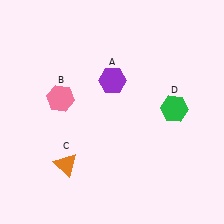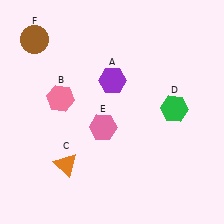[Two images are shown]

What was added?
A pink hexagon (E), a brown circle (F) were added in Image 2.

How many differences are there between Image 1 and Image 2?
There are 2 differences between the two images.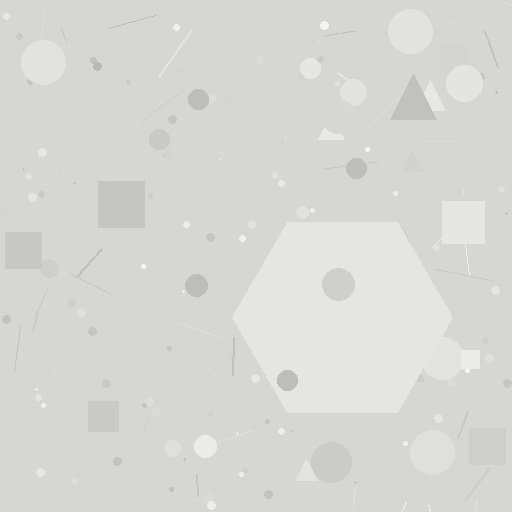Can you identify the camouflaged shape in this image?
The camouflaged shape is a hexagon.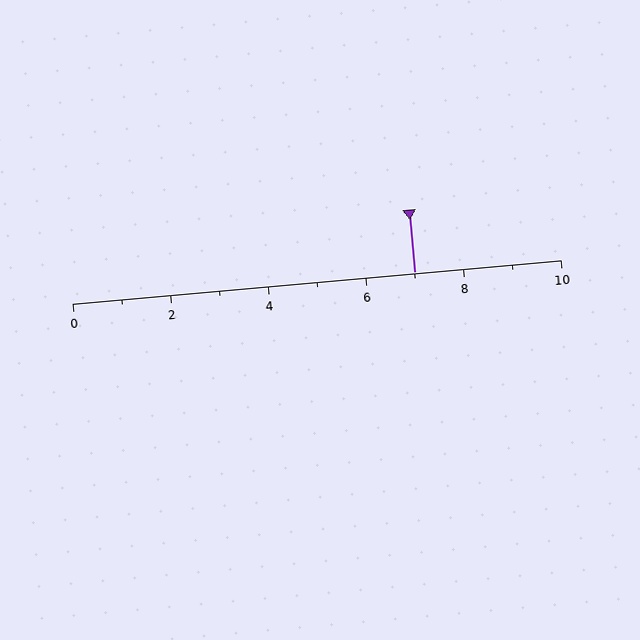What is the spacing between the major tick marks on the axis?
The major ticks are spaced 2 apart.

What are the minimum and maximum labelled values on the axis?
The axis runs from 0 to 10.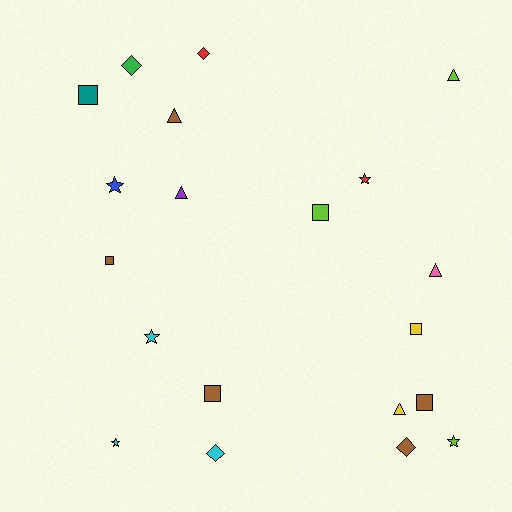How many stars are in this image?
There are 5 stars.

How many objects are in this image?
There are 20 objects.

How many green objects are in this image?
There is 1 green object.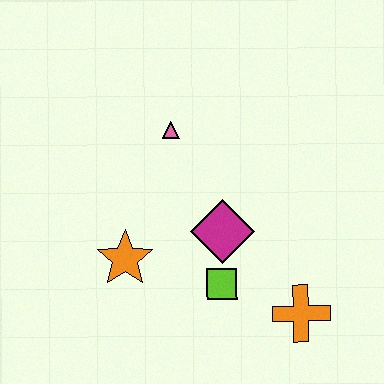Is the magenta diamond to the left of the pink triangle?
No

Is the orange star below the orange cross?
No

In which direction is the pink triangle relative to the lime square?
The pink triangle is above the lime square.